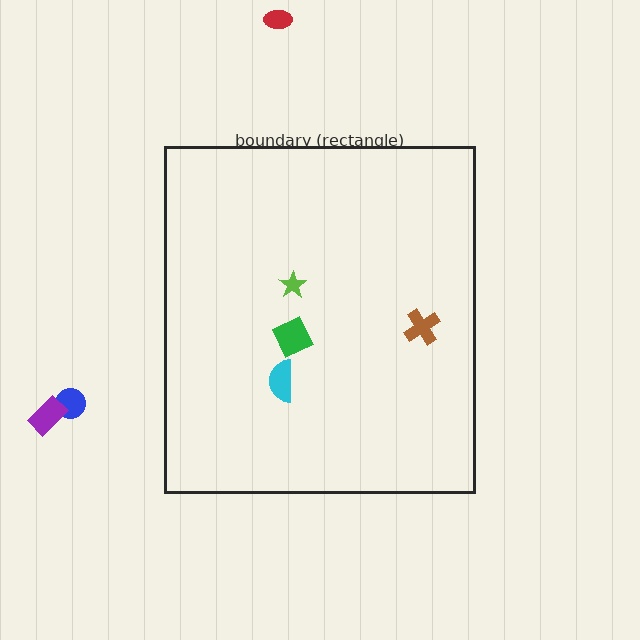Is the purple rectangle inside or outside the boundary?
Outside.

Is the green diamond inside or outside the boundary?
Inside.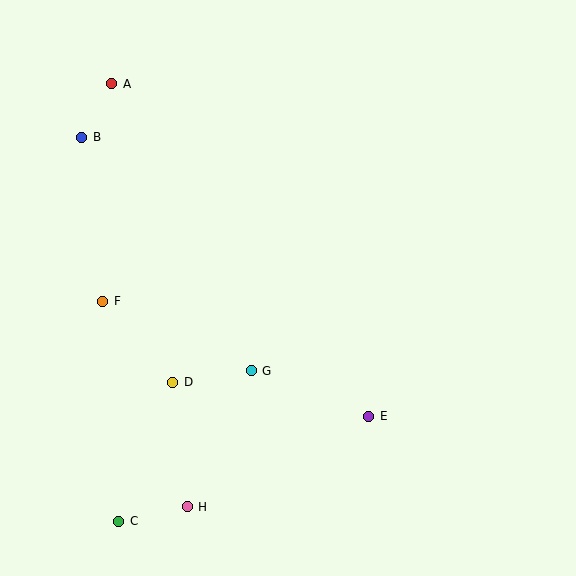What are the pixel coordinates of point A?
Point A is at (112, 84).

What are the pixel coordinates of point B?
Point B is at (82, 137).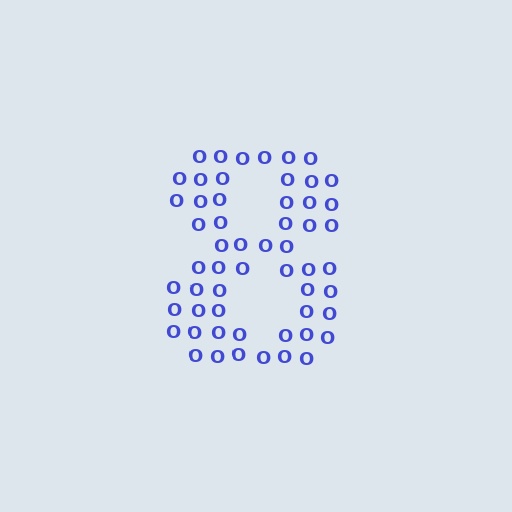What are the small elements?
The small elements are letter O's.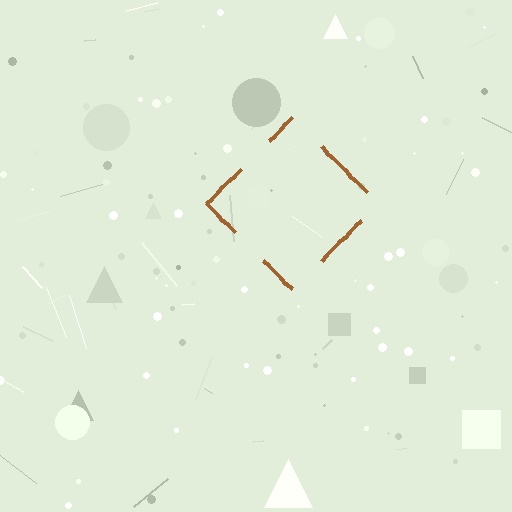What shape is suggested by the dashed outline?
The dashed outline suggests a diamond.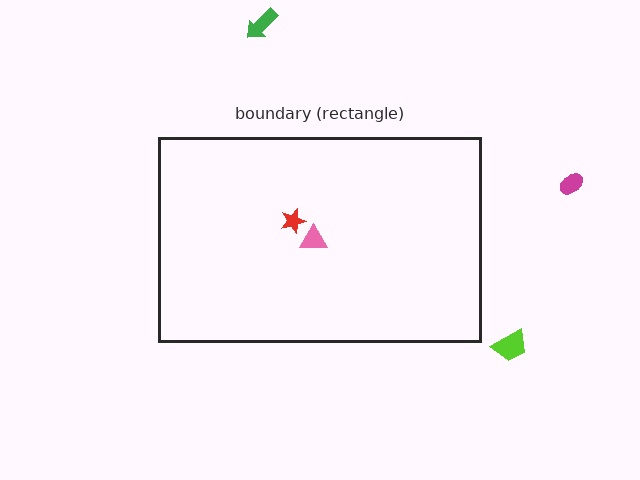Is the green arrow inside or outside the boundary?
Outside.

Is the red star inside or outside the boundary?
Inside.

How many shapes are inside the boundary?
2 inside, 3 outside.